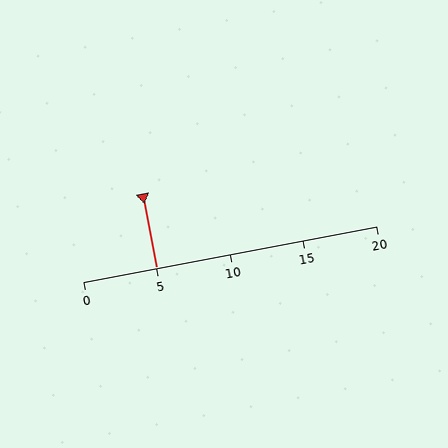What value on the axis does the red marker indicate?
The marker indicates approximately 5.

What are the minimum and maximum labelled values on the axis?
The axis runs from 0 to 20.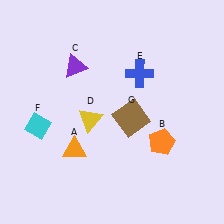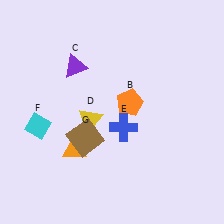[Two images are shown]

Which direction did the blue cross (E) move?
The blue cross (E) moved down.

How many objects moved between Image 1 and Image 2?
3 objects moved between the two images.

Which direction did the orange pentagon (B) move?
The orange pentagon (B) moved up.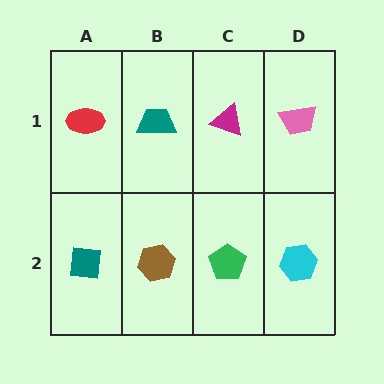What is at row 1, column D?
A pink trapezoid.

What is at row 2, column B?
A brown hexagon.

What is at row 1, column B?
A teal trapezoid.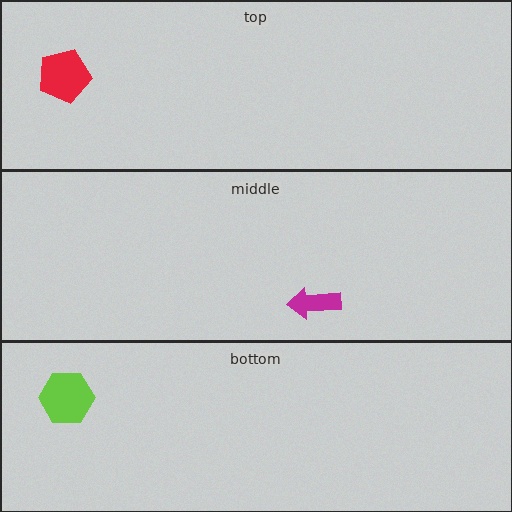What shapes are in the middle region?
The magenta arrow.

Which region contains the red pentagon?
The top region.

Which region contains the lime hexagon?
The bottom region.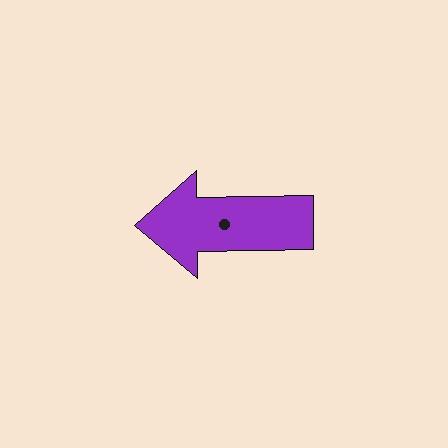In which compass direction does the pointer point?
West.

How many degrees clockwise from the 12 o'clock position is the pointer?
Approximately 269 degrees.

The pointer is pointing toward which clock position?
Roughly 9 o'clock.